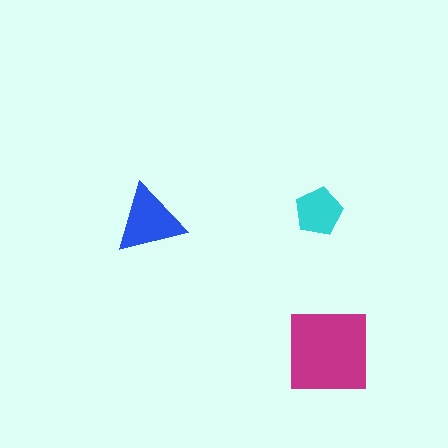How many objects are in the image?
There are 3 objects in the image.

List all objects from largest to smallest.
The magenta square, the blue triangle, the cyan pentagon.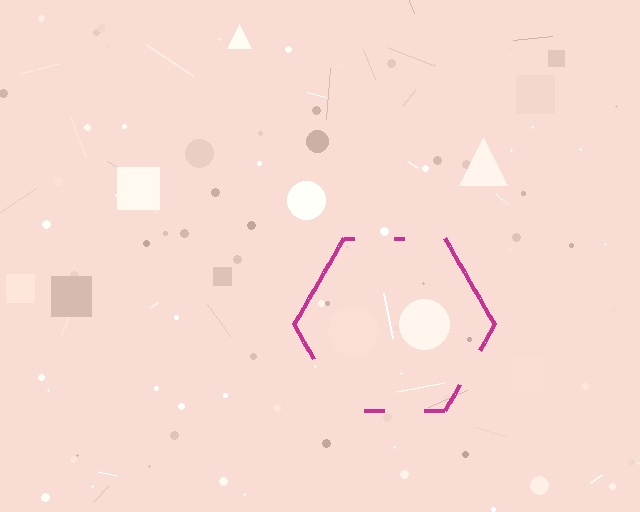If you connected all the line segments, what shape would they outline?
They would outline a hexagon.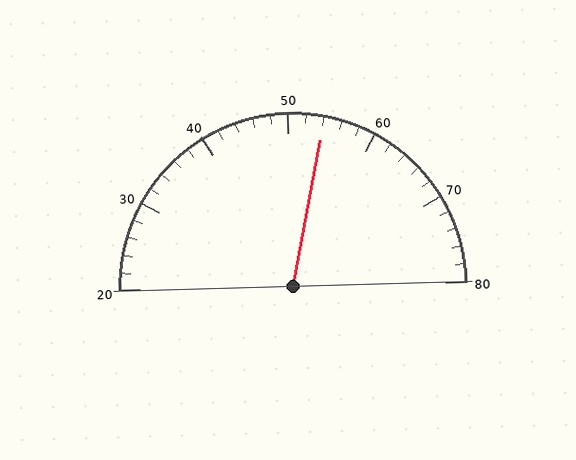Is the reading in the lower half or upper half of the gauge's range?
The reading is in the upper half of the range (20 to 80).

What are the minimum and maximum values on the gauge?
The gauge ranges from 20 to 80.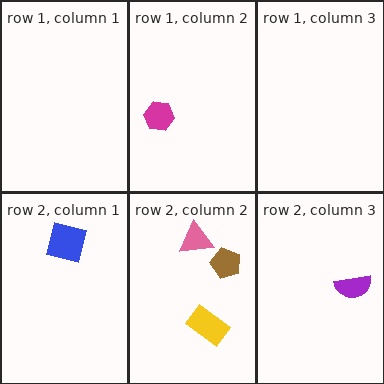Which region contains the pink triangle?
The row 2, column 2 region.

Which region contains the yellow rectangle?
The row 2, column 2 region.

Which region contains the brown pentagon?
The row 2, column 2 region.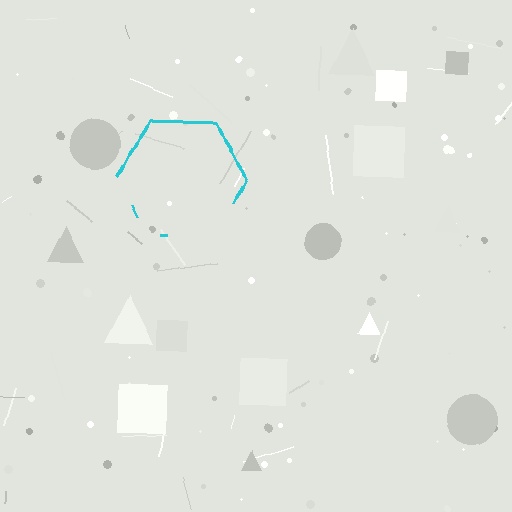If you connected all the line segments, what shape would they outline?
They would outline a hexagon.